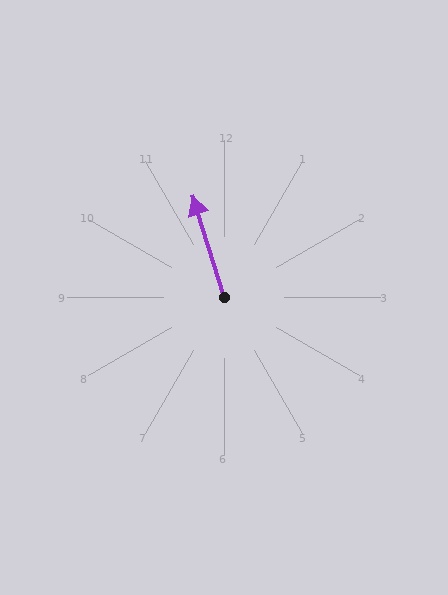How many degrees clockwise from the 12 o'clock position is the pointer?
Approximately 343 degrees.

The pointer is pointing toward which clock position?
Roughly 11 o'clock.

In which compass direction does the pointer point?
North.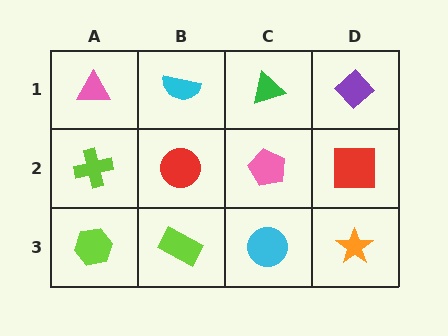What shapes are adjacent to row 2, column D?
A purple diamond (row 1, column D), an orange star (row 3, column D), a pink pentagon (row 2, column C).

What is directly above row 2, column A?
A pink triangle.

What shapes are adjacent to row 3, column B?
A red circle (row 2, column B), a lime hexagon (row 3, column A), a cyan circle (row 3, column C).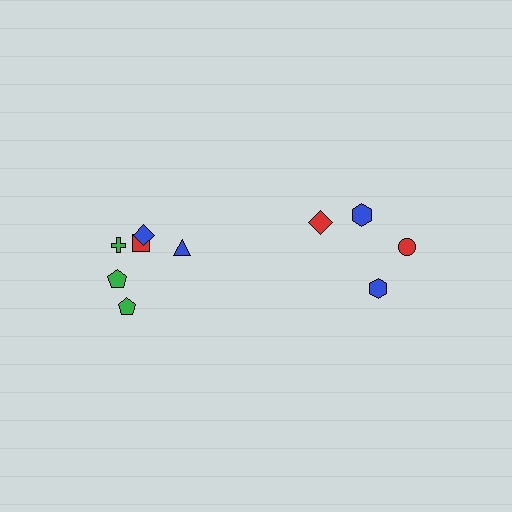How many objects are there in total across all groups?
There are 10 objects.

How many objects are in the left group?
There are 6 objects.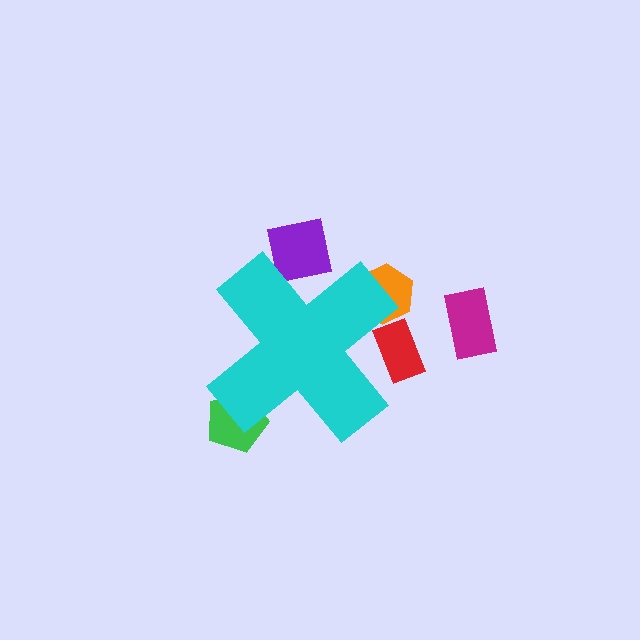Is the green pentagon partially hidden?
Yes, the green pentagon is partially hidden behind the cyan cross.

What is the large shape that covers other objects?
A cyan cross.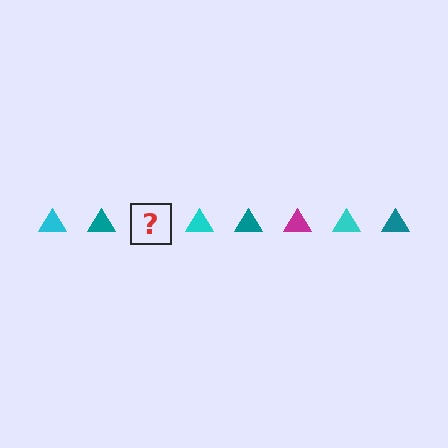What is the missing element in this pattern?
The missing element is a magenta triangle.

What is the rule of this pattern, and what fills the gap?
The rule is that the pattern cycles through cyan, teal, magenta triangles. The gap should be filled with a magenta triangle.